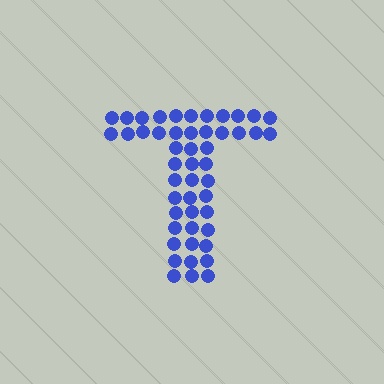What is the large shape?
The large shape is the letter T.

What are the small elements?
The small elements are circles.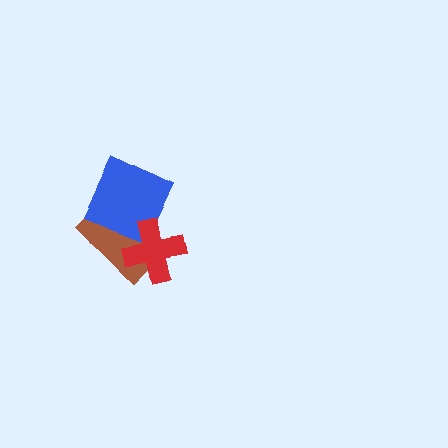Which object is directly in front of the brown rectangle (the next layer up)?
The blue diamond is directly in front of the brown rectangle.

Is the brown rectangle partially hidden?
Yes, it is partially covered by another shape.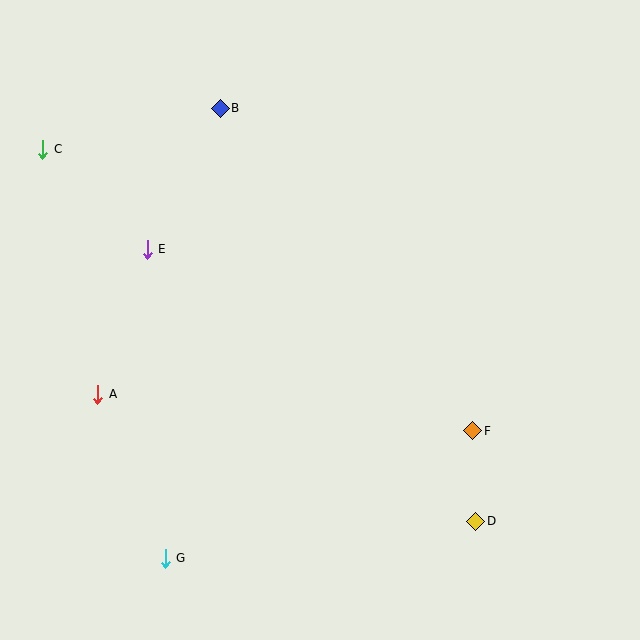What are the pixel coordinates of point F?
Point F is at (473, 431).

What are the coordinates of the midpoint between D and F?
The midpoint between D and F is at (474, 476).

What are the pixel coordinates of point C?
Point C is at (43, 149).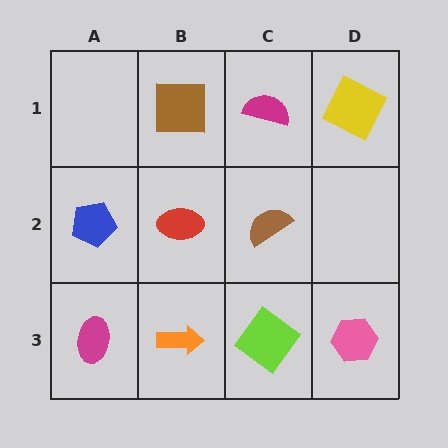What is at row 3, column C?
A lime diamond.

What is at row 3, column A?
A magenta ellipse.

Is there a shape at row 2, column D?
No, that cell is empty.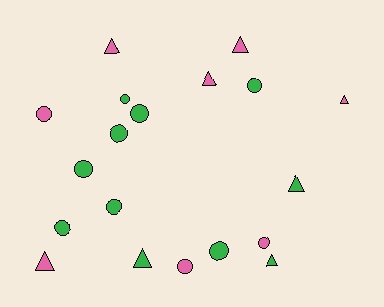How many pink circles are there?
There are 3 pink circles.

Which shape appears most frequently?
Circle, with 11 objects.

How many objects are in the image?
There are 19 objects.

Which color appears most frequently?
Green, with 11 objects.